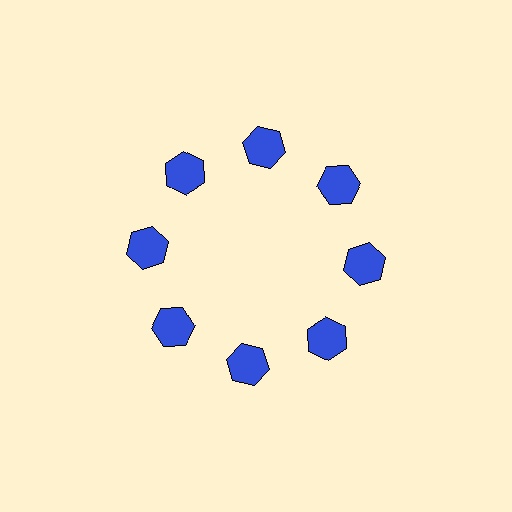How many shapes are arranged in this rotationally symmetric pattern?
There are 8 shapes, arranged in 8 groups of 1.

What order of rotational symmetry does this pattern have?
This pattern has 8-fold rotational symmetry.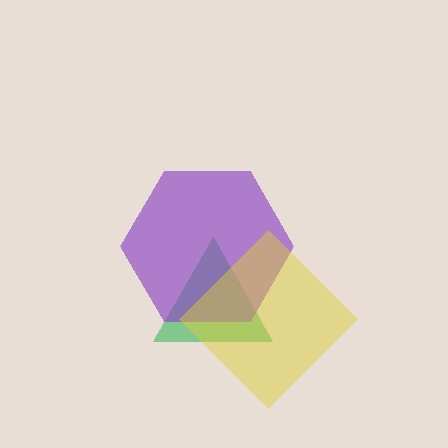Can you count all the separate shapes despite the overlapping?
Yes, there are 3 separate shapes.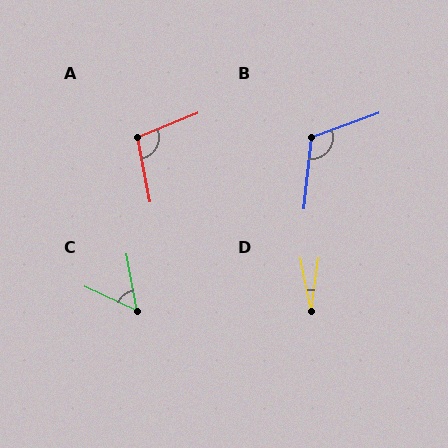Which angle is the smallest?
D, at approximately 20 degrees.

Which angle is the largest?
B, at approximately 116 degrees.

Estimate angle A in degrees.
Approximately 101 degrees.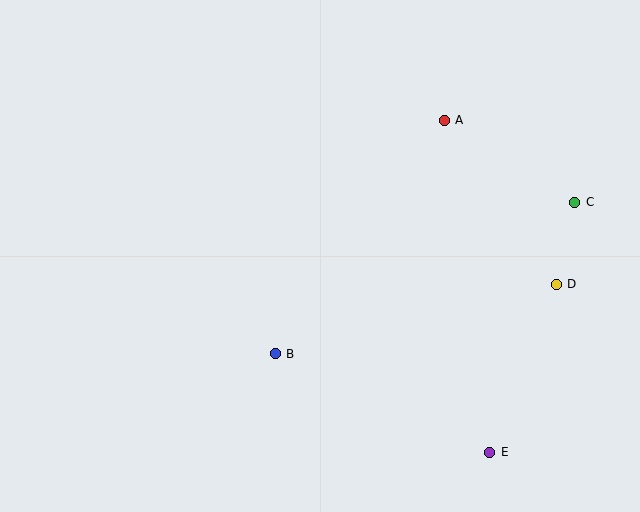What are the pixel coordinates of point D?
Point D is at (556, 284).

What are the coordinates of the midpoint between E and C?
The midpoint between E and C is at (532, 327).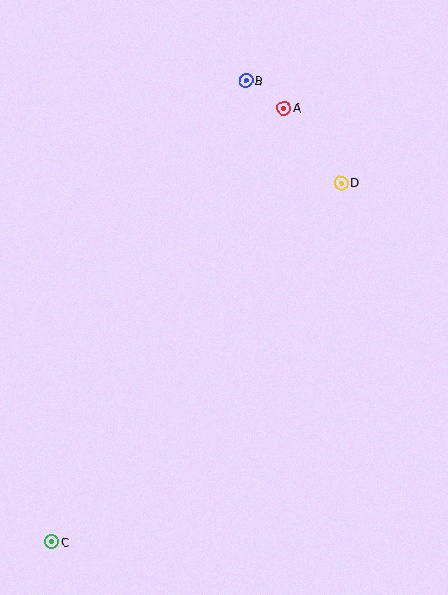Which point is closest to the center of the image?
Point D at (341, 183) is closest to the center.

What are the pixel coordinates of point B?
Point B is at (246, 81).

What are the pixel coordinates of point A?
Point A is at (284, 108).